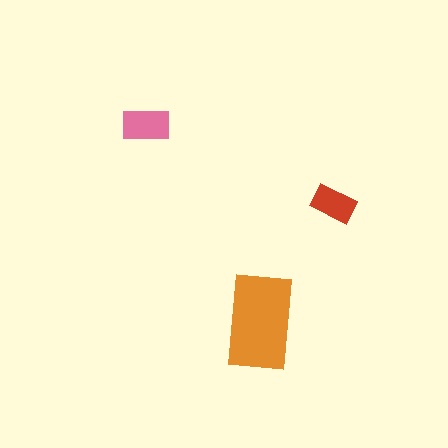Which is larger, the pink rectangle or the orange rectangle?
The orange one.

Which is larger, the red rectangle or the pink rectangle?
The pink one.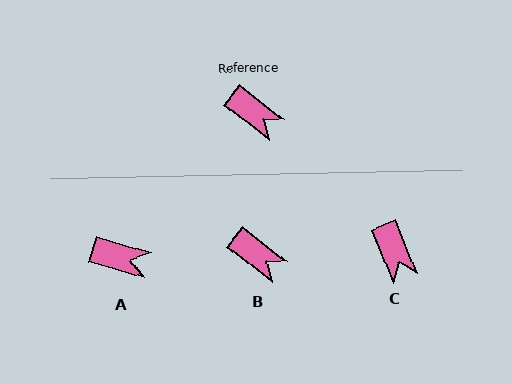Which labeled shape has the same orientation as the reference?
B.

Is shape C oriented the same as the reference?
No, it is off by about 30 degrees.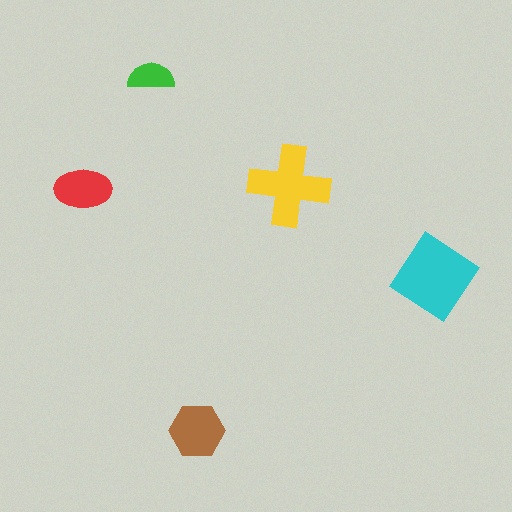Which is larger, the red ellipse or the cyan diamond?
The cyan diamond.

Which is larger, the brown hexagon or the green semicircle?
The brown hexagon.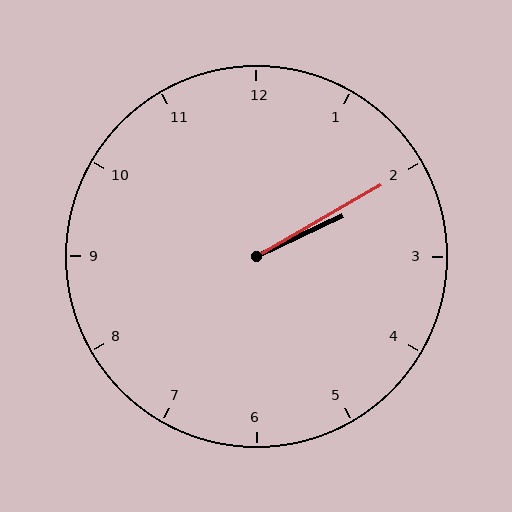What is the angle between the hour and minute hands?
Approximately 5 degrees.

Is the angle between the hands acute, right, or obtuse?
It is acute.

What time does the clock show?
2:10.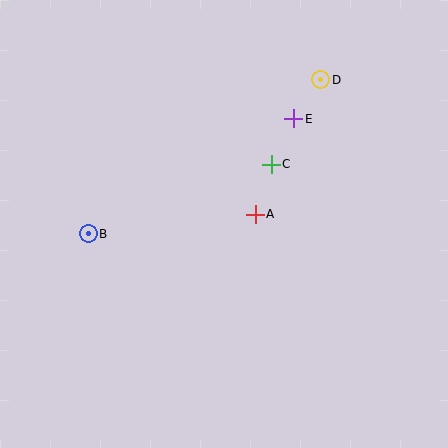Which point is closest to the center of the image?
Point A at (255, 214) is closest to the center.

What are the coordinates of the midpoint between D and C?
The midpoint between D and C is at (296, 122).